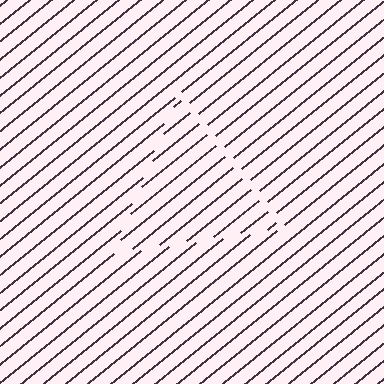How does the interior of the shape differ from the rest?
The interior of the shape contains the same grating, shifted by half a period — the contour is defined by the phase discontinuity where line-ends from the inner and outer gratings abut.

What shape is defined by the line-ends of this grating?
An illusory triangle. The interior of the shape contains the same grating, shifted by half a period — the contour is defined by the phase discontinuity where line-ends from the inner and outer gratings abut.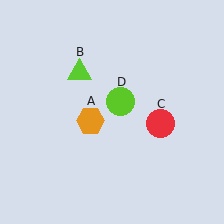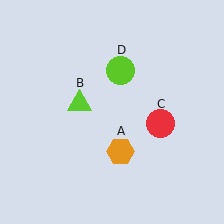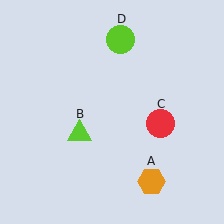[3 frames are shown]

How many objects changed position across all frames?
3 objects changed position: orange hexagon (object A), lime triangle (object B), lime circle (object D).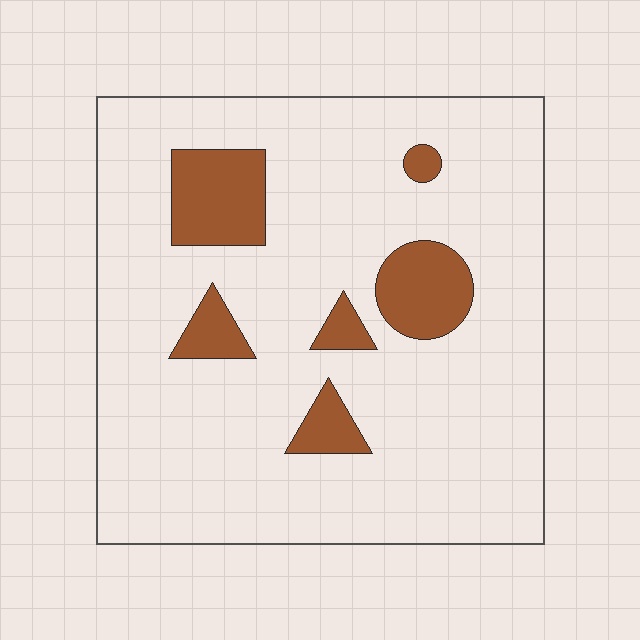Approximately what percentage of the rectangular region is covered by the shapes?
Approximately 15%.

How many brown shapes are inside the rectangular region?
6.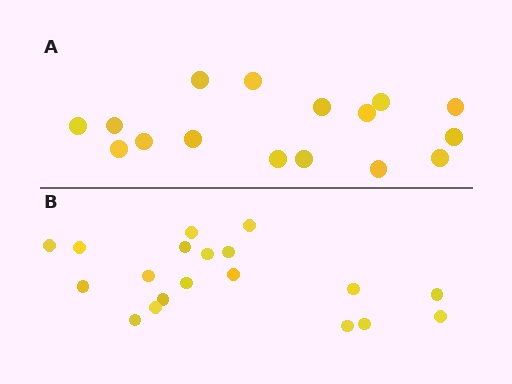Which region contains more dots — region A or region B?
Region B (the bottom region) has more dots.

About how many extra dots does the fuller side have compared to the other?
Region B has just a few more — roughly 2 or 3 more dots than region A.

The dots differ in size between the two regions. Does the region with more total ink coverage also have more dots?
No. Region A has more total ink coverage because its dots are larger, but region B actually contains more individual dots. Total area can be misleading — the number of items is what matters here.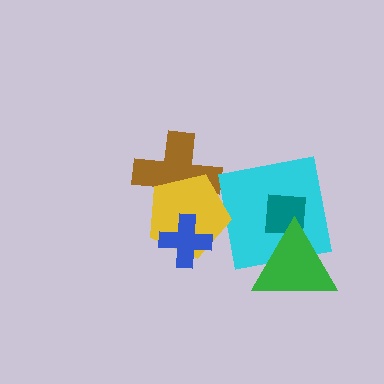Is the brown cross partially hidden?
Yes, it is partially covered by another shape.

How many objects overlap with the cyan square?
2 objects overlap with the cyan square.